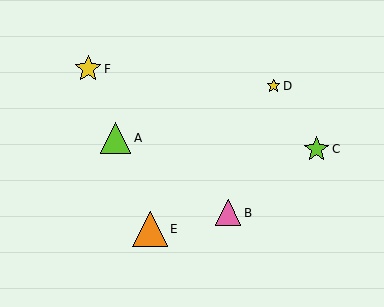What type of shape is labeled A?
Shape A is a lime triangle.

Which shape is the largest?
The orange triangle (labeled E) is the largest.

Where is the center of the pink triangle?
The center of the pink triangle is at (228, 213).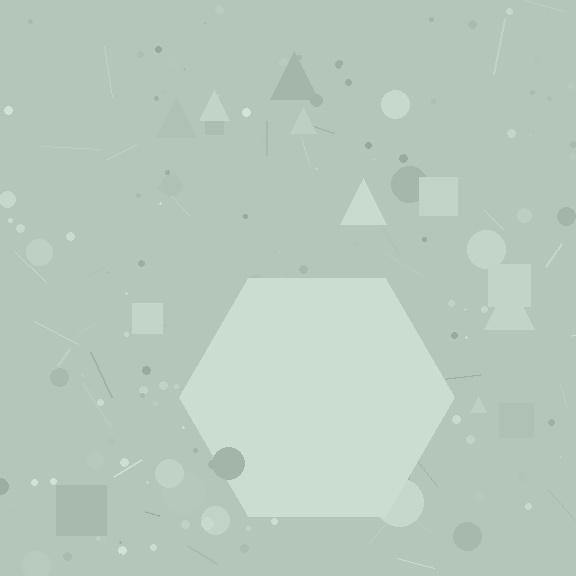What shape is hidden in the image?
A hexagon is hidden in the image.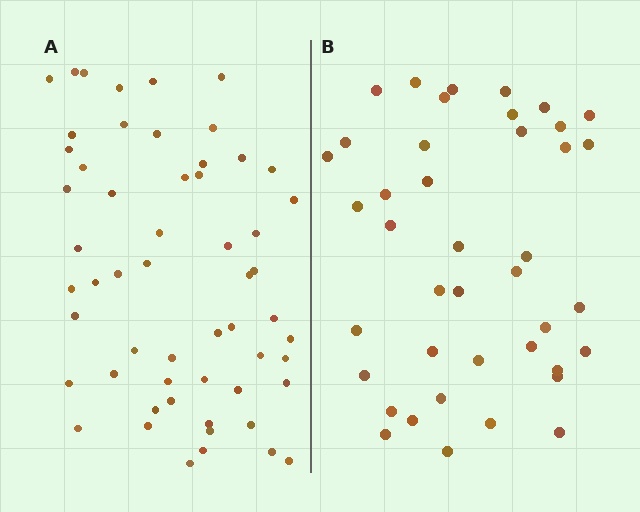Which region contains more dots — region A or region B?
Region A (the left region) has more dots.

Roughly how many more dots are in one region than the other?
Region A has approximately 15 more dots than region B.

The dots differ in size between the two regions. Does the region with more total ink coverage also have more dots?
No. Region B has more total ink coverage because its dots are larger, but region A actually contains more individual dots. Total area can be misleading — the number of items is what matters here.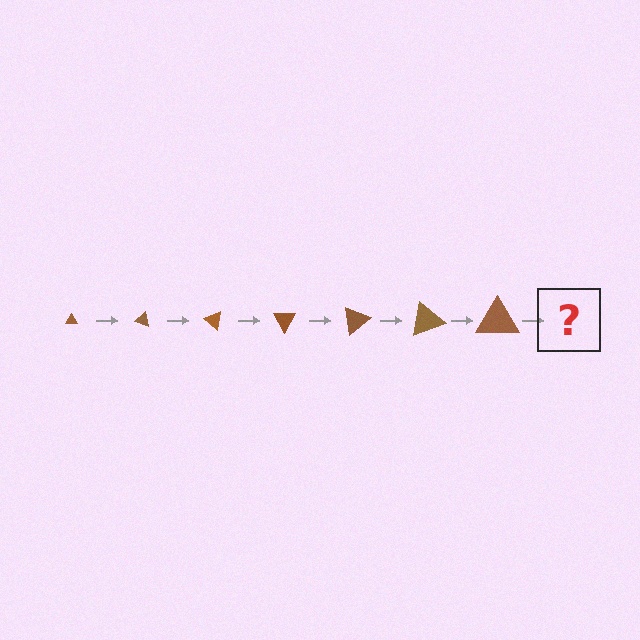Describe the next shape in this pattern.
It should be a triangle, larger than the previous one and rotated 140 degrees from the start.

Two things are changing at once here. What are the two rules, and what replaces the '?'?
The two rules are that the triangle grows larger each step and it rotates 20 degrees each step. The '?' should be a triangle, larger than the previous one and rotated 140 degrees from the start.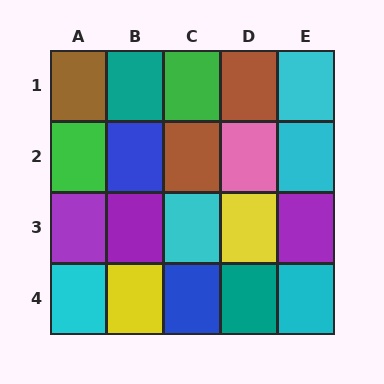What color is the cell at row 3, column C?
Cyan.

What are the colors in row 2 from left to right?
Green, blue, brown, pink, cyan.